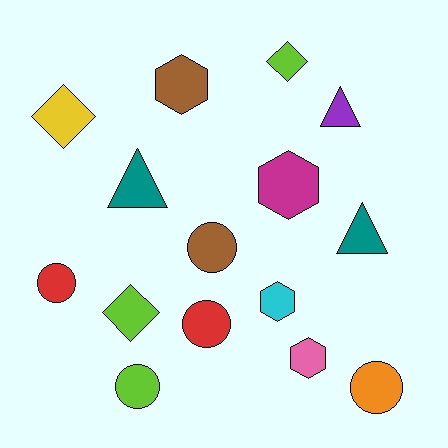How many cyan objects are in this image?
There is 1 cyan object.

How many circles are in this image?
There are 5 circles.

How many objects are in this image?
There are 15 objects.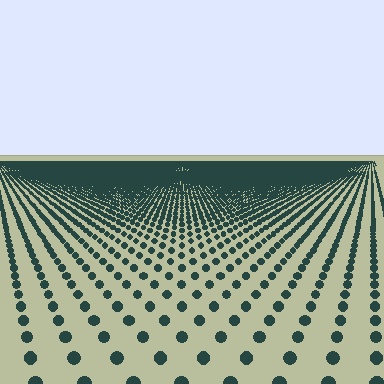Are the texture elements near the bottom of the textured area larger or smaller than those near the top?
Larger. Near the bottom, elements are closer to the viewer and appear at a bigger on-screen size.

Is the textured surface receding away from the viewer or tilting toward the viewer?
The surface is receding away from the viewer. Texture elements get smaller and denser toward the top.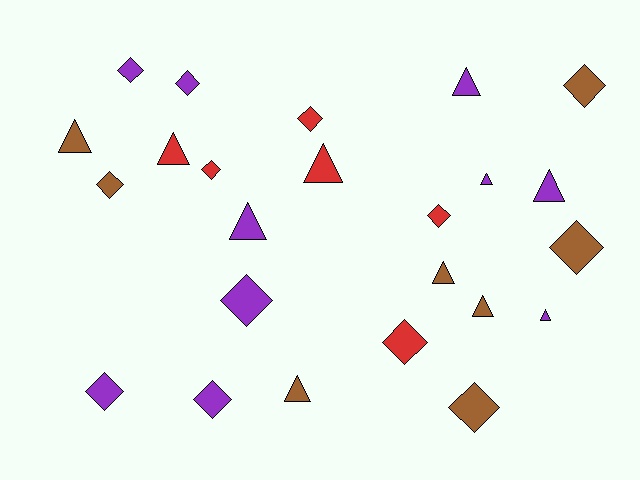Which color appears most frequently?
Purple, with 10 objects.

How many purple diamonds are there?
There are 5 purple diamonds.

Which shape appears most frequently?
Diamond, with 13 objects.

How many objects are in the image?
There are 24 objects.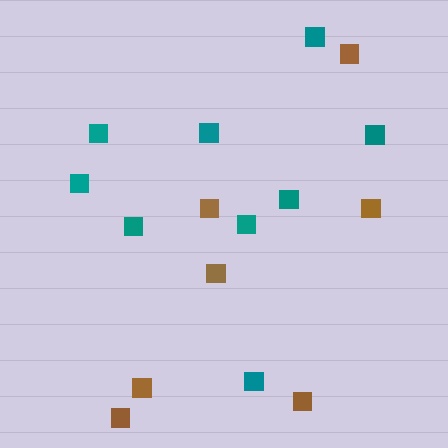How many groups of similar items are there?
There are 2 groups: one group of brown squares (7) and one group of teal squares (9).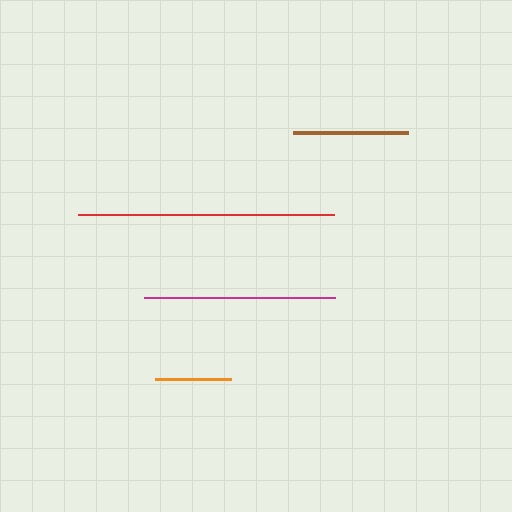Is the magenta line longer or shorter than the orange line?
The magenta line is longer than the orange line.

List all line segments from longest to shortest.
From longest to shortest: red, magenta, brown, orange.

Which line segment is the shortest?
The orange line is the shortest at approximately 76 pixels.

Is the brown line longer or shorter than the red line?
The red line is longer than the brown line.